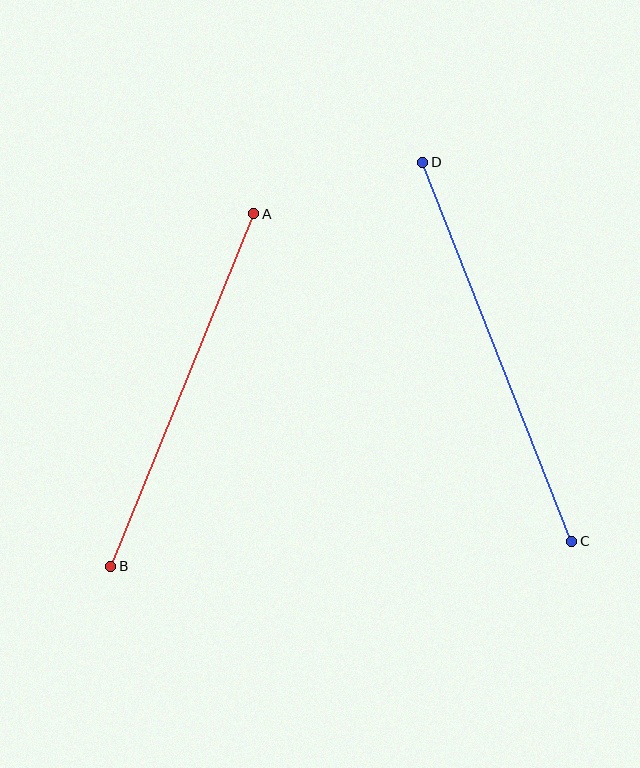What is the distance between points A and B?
The distance is approximately 380 pixels.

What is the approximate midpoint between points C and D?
The midpoint is at approximately (497, 352) pixels.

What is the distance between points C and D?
The distance is approximately 407 pixels.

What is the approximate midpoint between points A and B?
The midpoint is at approximately (182, 390) pixels.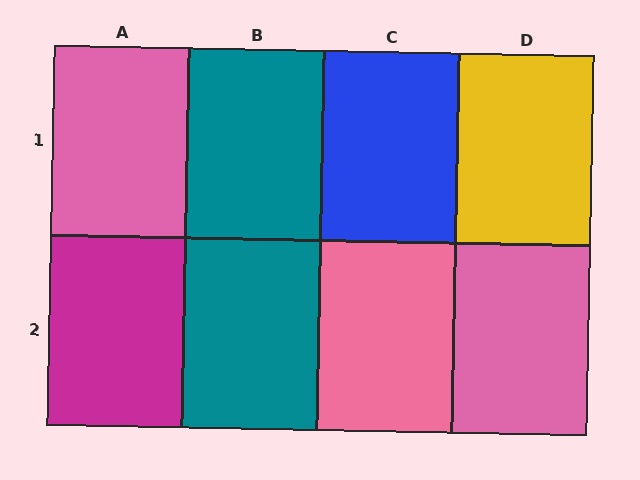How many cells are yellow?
1 cell is yellow.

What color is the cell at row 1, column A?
Pink.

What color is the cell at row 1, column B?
Teal.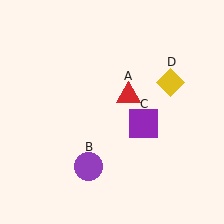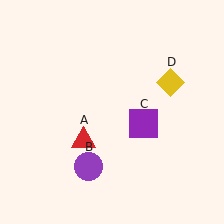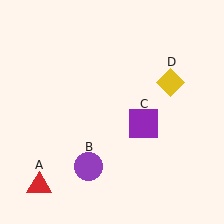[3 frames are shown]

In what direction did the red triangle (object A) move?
The red triangle (object A) moved down and to the left.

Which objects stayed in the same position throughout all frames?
Purple circle (object B) and purple square (object C) and yellow diamond (object D) remained stationary.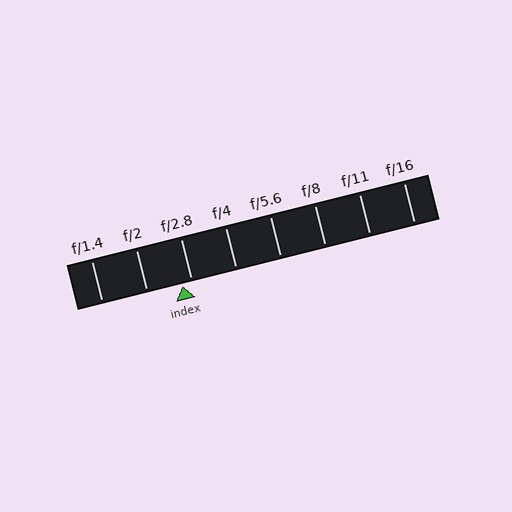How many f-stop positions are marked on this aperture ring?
There are 8 f-stop positions marked.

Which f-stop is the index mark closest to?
The index mark is closest to f/2.8.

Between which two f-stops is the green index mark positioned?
The index mark is between f/2 and f/2.8.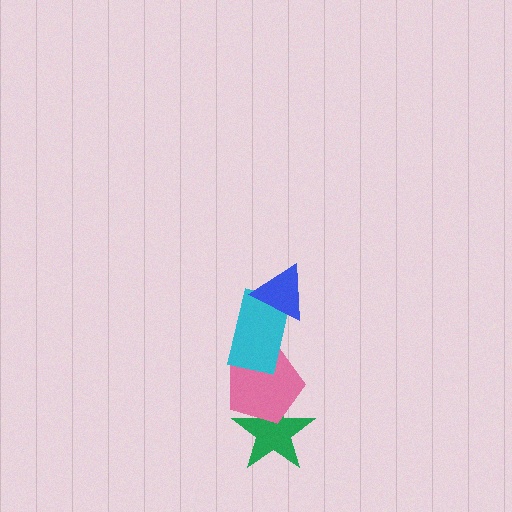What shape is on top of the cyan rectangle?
The blue triangle is on top of the cyan rectangle.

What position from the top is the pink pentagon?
The pink pentagon is 3rd from the top.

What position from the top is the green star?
The green star is 4th from the top.